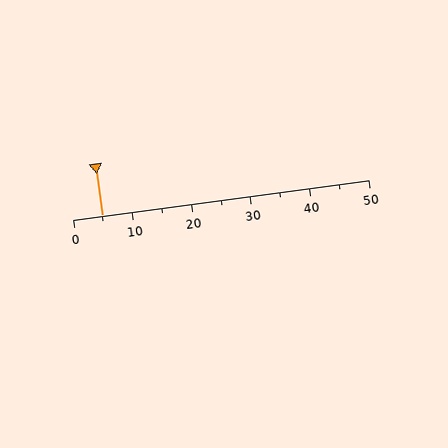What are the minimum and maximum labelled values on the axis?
The axis runs from 0 to 50.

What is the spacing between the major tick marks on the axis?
The major ticks are spaced 10 apart.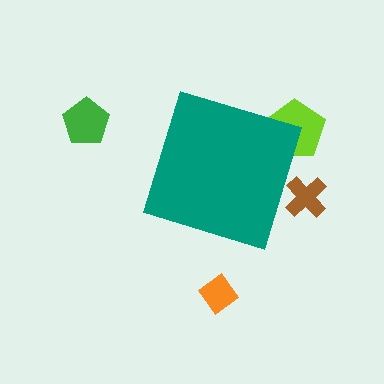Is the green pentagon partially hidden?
No, the green pentagon is fully visible.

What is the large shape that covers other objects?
A teal diamond.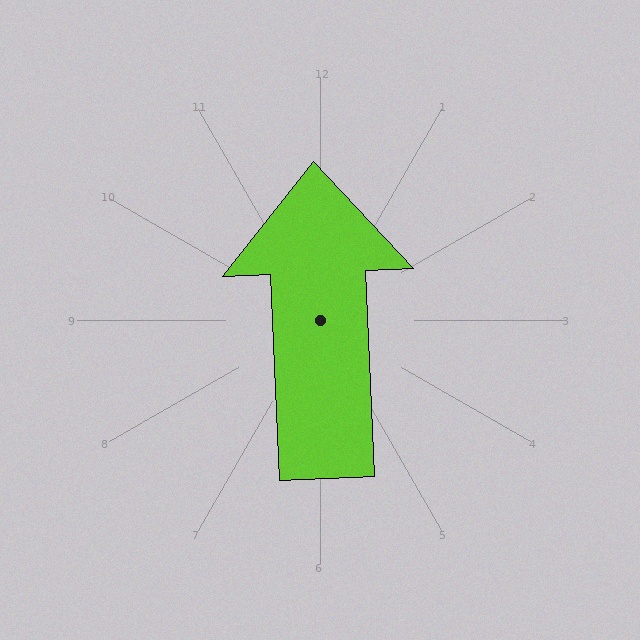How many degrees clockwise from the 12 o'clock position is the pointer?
Approximately 358 degrees.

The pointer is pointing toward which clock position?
Roughly 12 o'clock.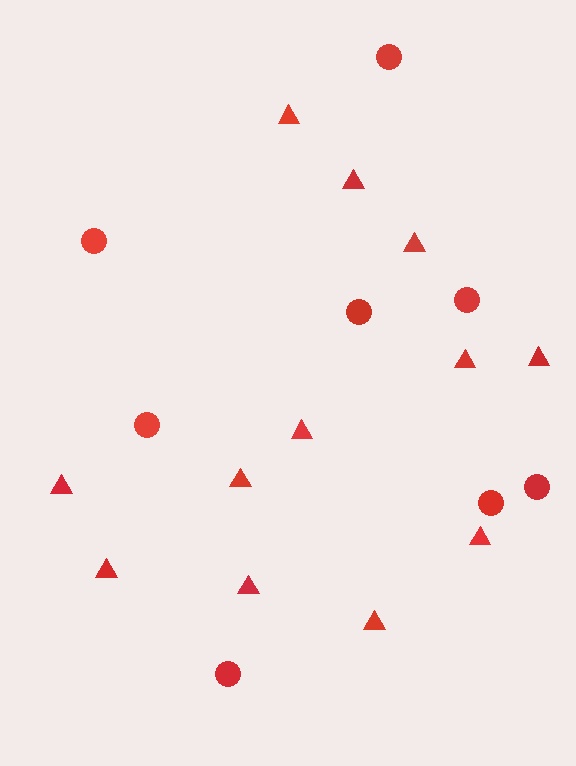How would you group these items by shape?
There are 2 groups: one group of circles (8) and one group of triangles (12).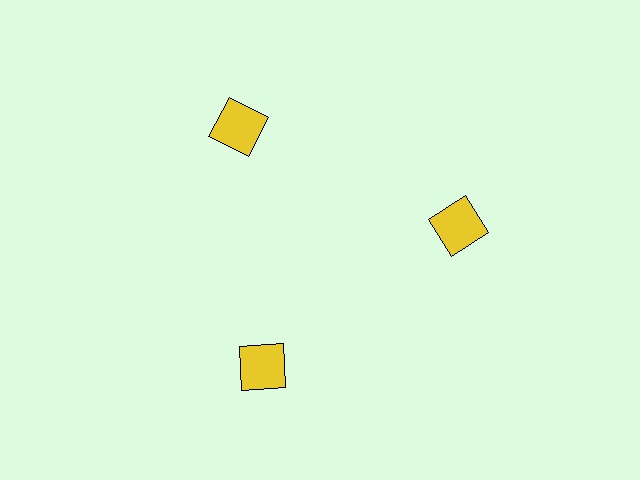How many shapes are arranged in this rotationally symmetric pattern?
There are 3 shapes, arranged in 3 groups of 1.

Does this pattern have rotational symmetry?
Yes, this pattern has 3-fold rotational symmetry. It looks the same after rotating 120 degrees around the center.